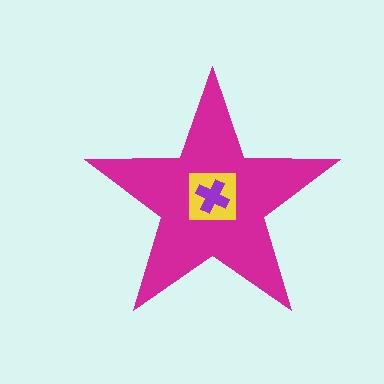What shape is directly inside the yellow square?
The purple cross.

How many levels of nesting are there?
3.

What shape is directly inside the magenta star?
The yellow square.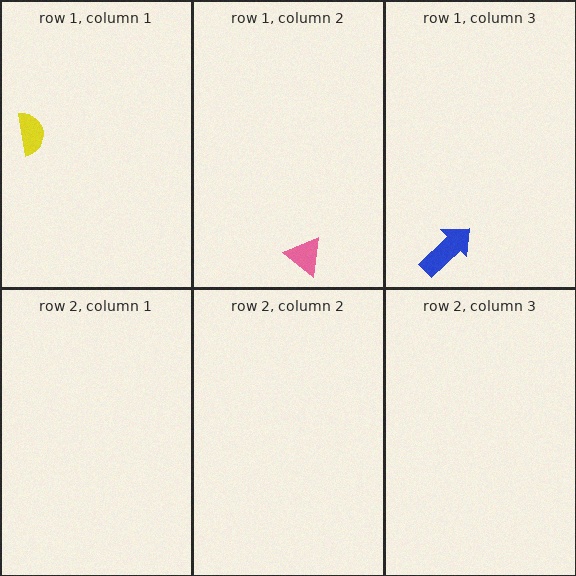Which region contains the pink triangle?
The row 1, column 2 region.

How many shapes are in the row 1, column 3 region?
1.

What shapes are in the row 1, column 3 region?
The blue arrow.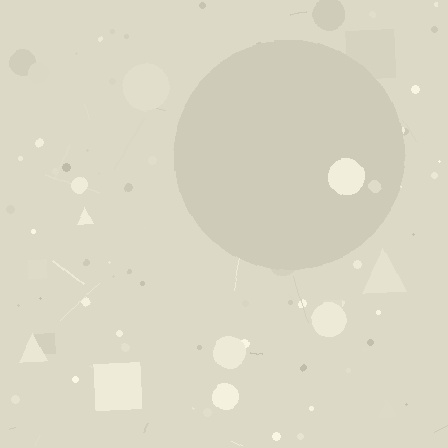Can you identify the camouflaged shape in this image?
The camouflaged shape is a circle.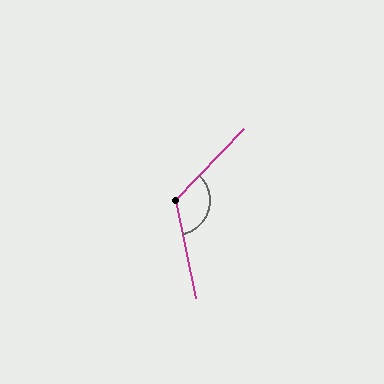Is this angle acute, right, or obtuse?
It is obtuse.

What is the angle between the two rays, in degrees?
Approximately 125 degrees.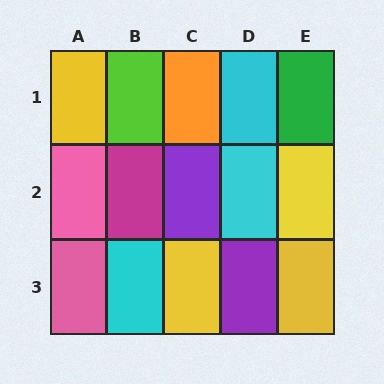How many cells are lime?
1 cell is lime.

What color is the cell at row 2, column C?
Purple.